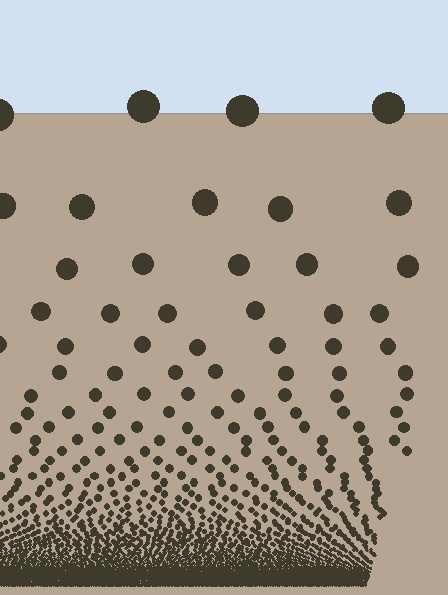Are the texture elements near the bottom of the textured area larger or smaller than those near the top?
Smaller. The gradient is inverted — elements near the bottom are smaller and denser.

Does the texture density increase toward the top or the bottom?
Density increases toward the bottom.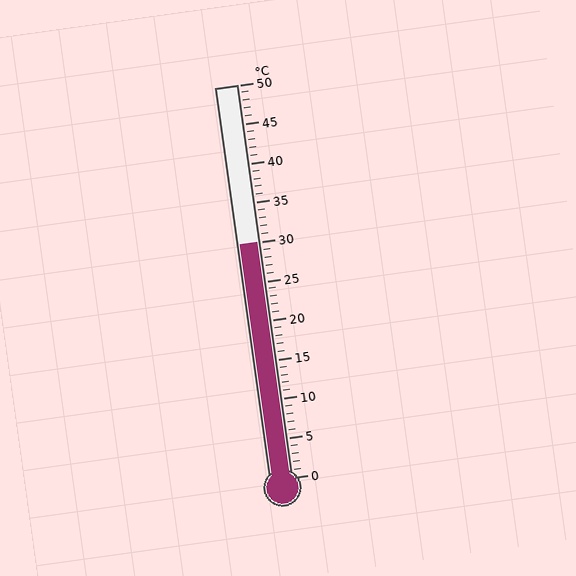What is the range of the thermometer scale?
The thermometer scale ranges from 0°C to 50°C.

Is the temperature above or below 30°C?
The temperature is at 30°C.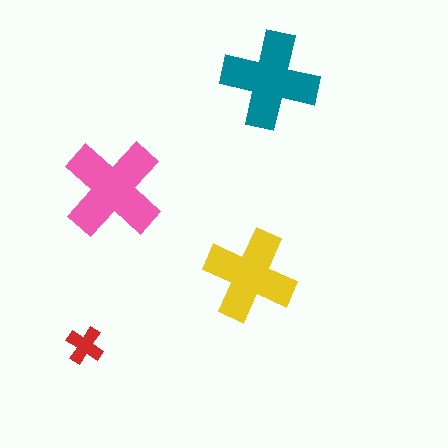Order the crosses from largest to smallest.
the pink one, the teal one, the yellow one, the red one.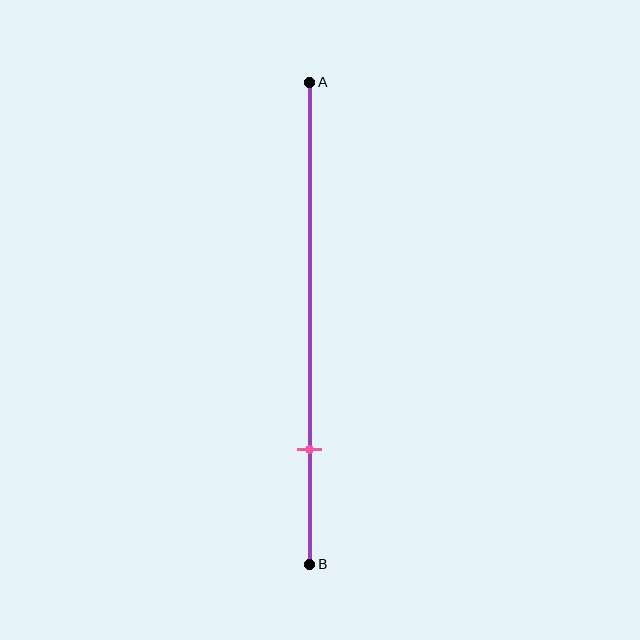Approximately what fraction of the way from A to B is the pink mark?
The pink mark is approximately 75% of the way from A to B.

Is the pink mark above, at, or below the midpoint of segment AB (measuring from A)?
The pink mark is below the midpoint of segment AB.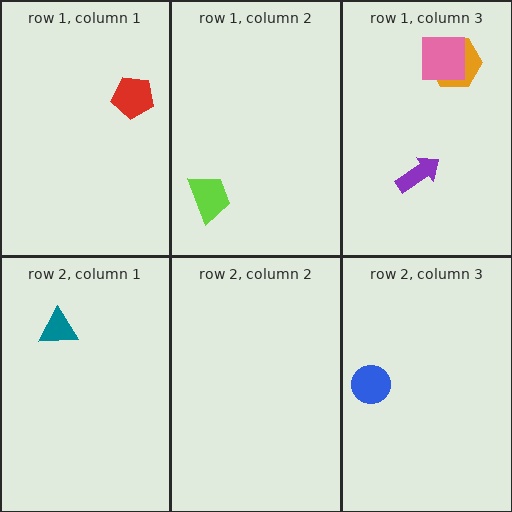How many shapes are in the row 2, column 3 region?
1.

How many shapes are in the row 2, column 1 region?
1.